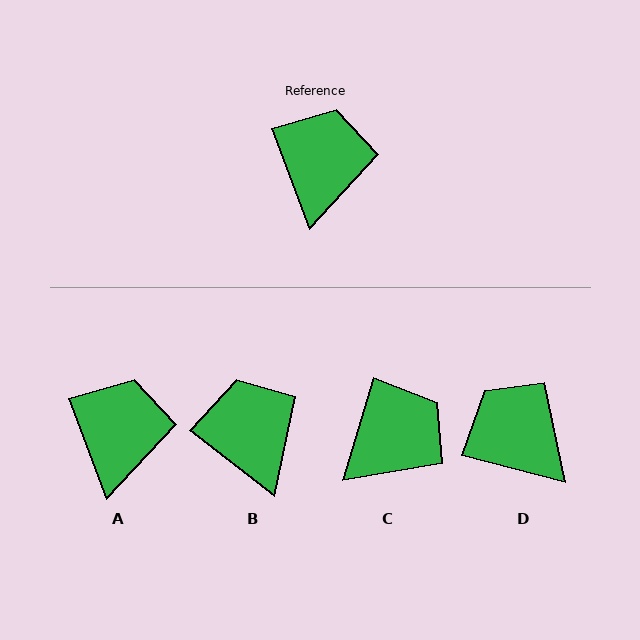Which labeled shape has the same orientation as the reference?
A.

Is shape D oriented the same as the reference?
No, it is off by about 54 degrees.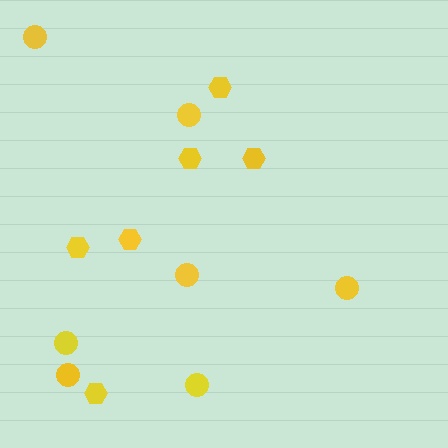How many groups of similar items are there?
There are 2 groups: one group of hexagons (6) and one group of circles (7).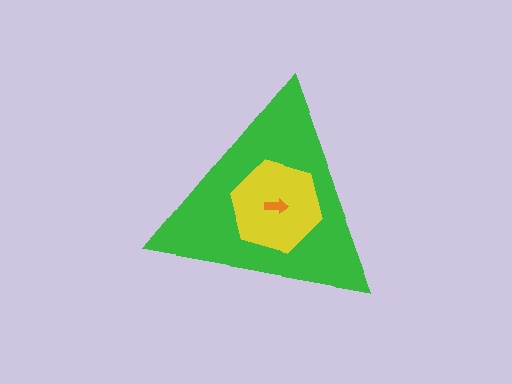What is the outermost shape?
The green triangle.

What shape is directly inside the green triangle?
The yellow hexagon.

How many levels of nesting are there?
3.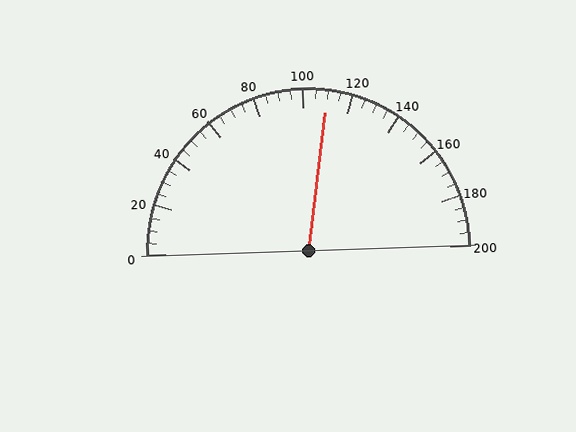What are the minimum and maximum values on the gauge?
The gauge ranges from 0 to 200.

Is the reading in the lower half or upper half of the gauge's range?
The reading is in the upper half of the range (0 to 200).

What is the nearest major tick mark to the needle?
The nearest major tick mark is 120.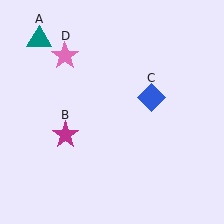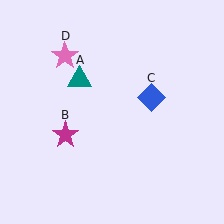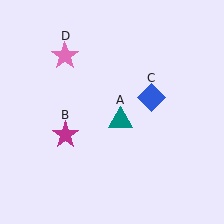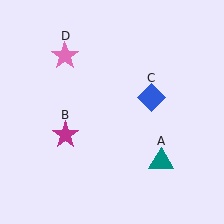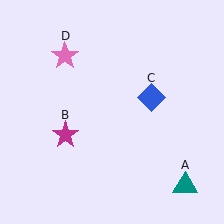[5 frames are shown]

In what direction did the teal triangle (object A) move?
The teal triangle (object A) moved down and to the right.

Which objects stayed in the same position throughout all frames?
Magenta star (object B) and blue diamond (object C) and pink star (object D) remained stationary.